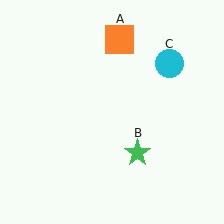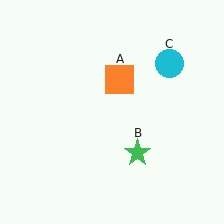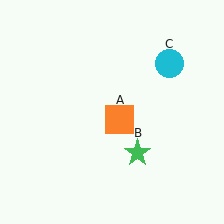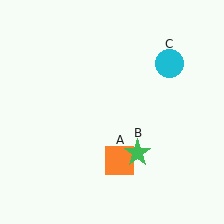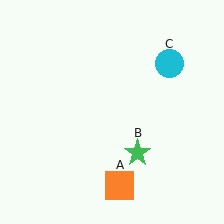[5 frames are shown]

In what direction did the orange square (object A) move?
The orange square (object A) moved down.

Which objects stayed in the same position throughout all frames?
Green star (object B) and cyan circle (object C) remained stationary.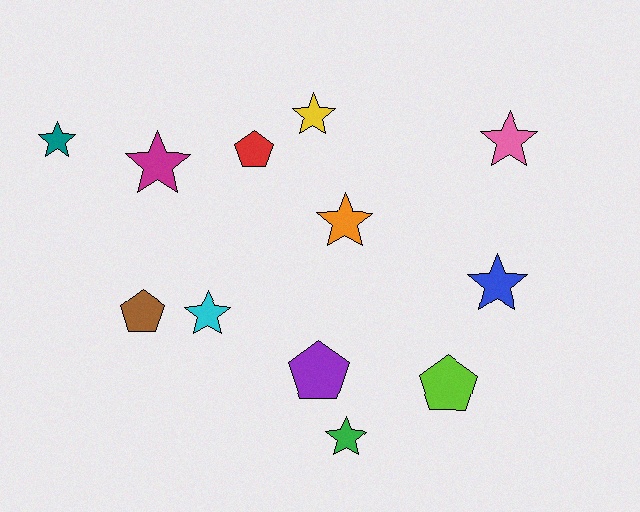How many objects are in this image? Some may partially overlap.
There are 12 objects.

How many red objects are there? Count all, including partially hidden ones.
There is 1 red object.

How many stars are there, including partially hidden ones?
There are 8 stars.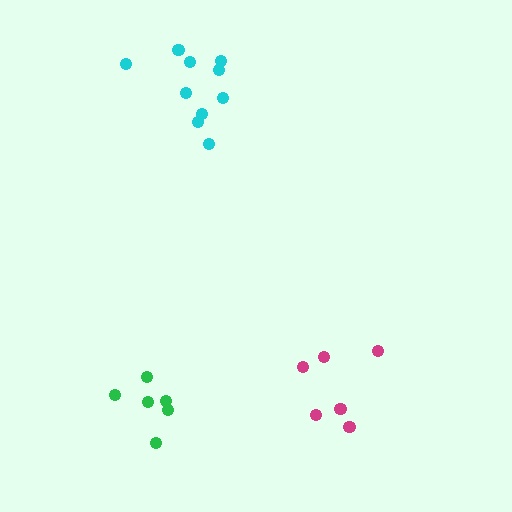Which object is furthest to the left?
The green cluster is leftmost.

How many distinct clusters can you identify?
There are 3 distinct clusters.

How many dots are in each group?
Group 1: 6 dots, Group 2: 10 dots, Group 3: 6 dots (22 total).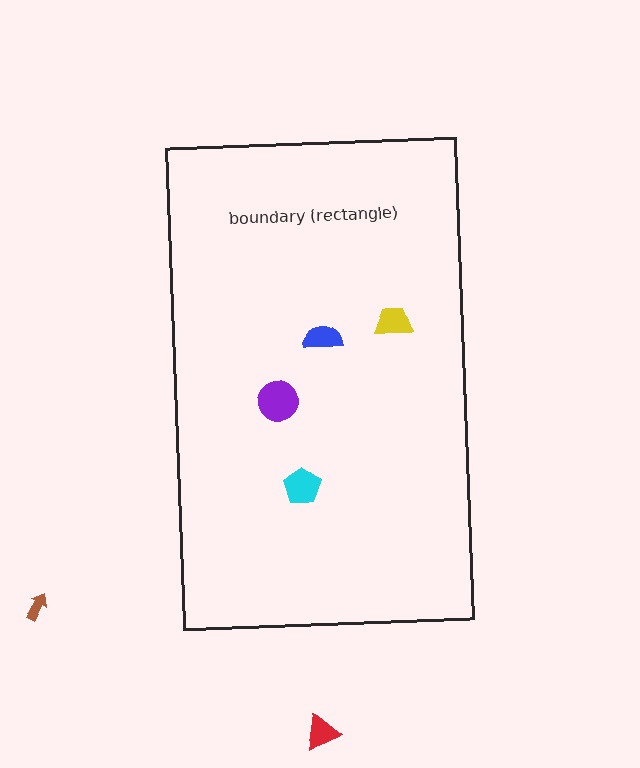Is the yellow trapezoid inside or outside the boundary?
Inside.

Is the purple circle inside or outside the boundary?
Inside.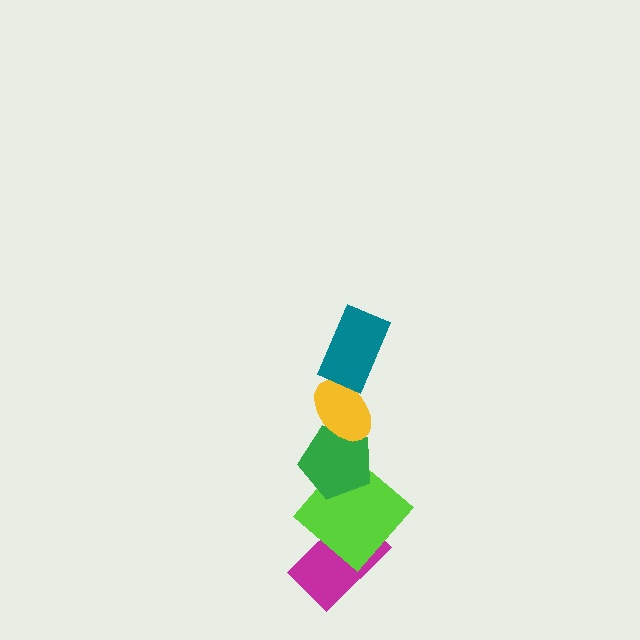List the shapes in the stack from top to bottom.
From top to bottom: the teal rectangle, the yellow ellipse, the green pentagon, the lime diamond, the magenta rectangle.